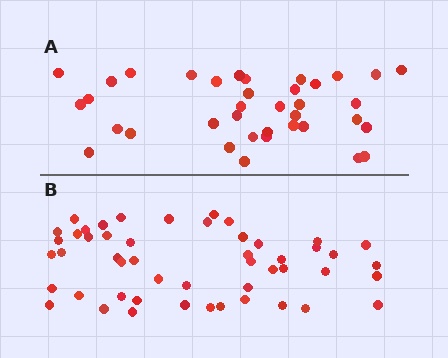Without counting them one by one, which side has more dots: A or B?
Region B (the bottom region) has more dots.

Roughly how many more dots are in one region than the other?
Region B has approximately 15 more dots than region A.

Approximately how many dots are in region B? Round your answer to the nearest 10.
About 50 dots.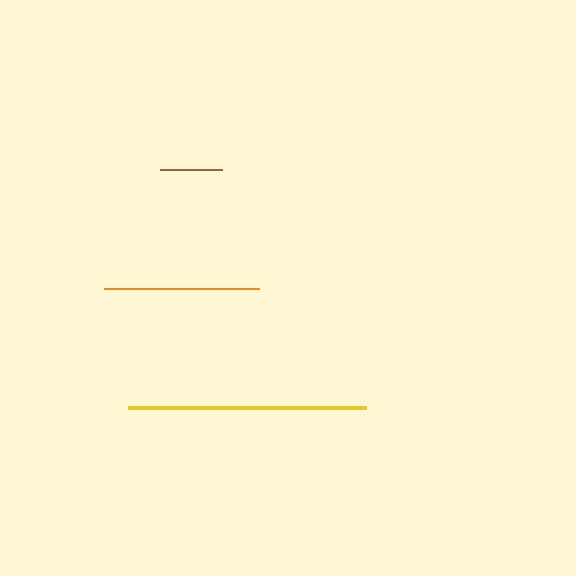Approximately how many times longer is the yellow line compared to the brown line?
The yellow line is approximately 3.8 times the length of the brown line.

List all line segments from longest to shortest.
From longest to shortest: yellow, orange, brown.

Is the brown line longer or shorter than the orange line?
The orange line is longer than the brown line.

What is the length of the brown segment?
The brown segment is approximately 63 pixels long.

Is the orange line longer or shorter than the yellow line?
The yellow line is longer than the orange line.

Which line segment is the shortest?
The brown line is the shortest at approximately 63 pixels.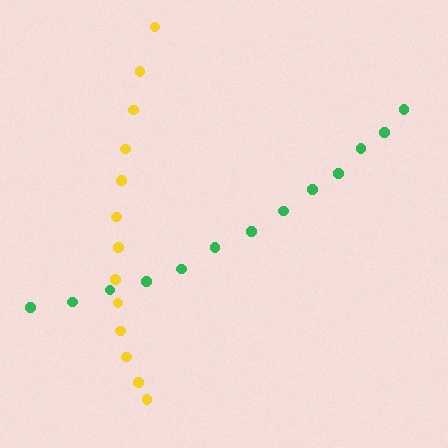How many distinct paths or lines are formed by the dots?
There are 2 distinct paths.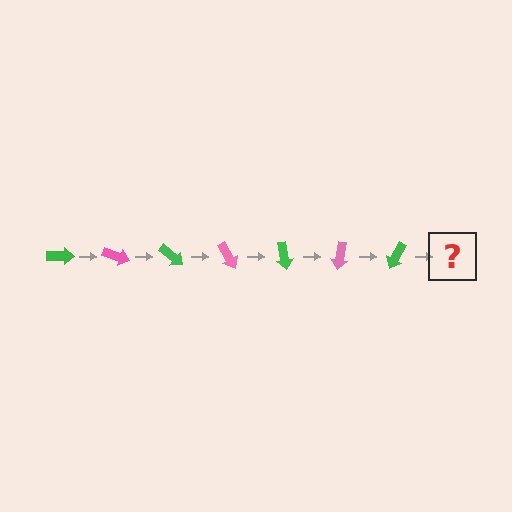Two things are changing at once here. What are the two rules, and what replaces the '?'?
The two rules are that it rotates 20 degrees each step and the color cycles through green and pink. The '?' should be a pink arrow, rotated 140 degrees from the start.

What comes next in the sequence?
The next element should be a pink arrow, rotated 140 degrees from the start.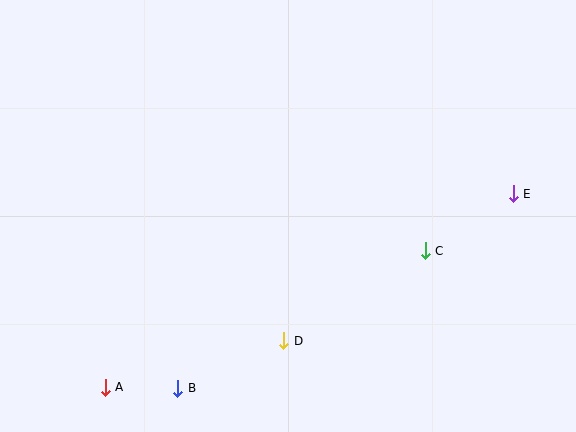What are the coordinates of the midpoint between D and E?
The midpoint between D and E is at (399, 267).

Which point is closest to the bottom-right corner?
Point C is closest to the bottom-right corner.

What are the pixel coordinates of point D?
Point D is at (284, 341).